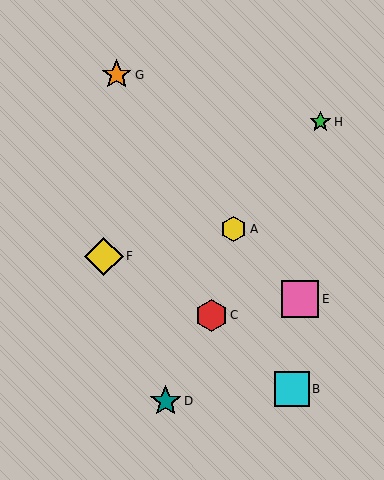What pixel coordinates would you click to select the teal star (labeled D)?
Click at (166, 401) to select the teal star D.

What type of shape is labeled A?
Shape A is a yellow hexagon.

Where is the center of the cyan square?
The center of the cyan square is at (292, 389).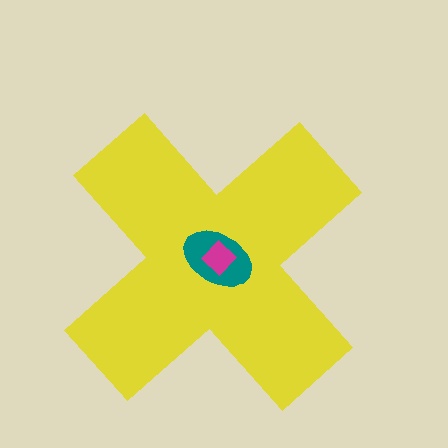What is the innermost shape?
The magenta diamond.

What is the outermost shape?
The yellow cross.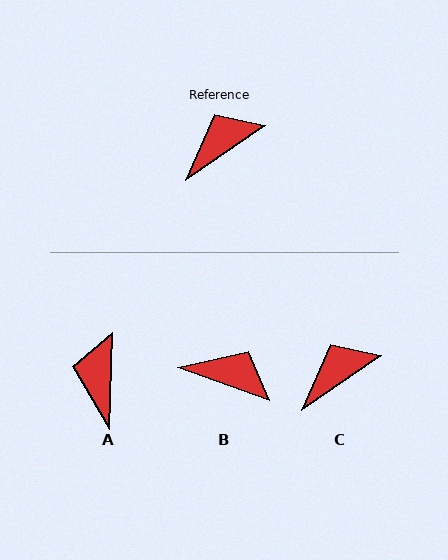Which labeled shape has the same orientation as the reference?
C.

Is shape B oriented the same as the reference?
No, it is off by about 54 degrees.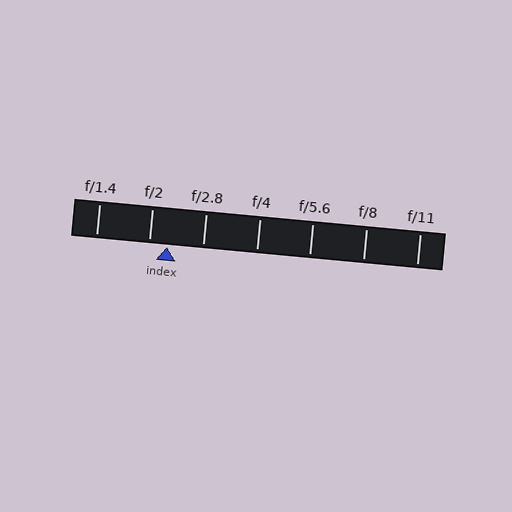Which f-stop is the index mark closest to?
The index mark is closest to f/2.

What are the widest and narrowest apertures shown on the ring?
The widest aperture shown is f/1.4 and the narrowest is f/11.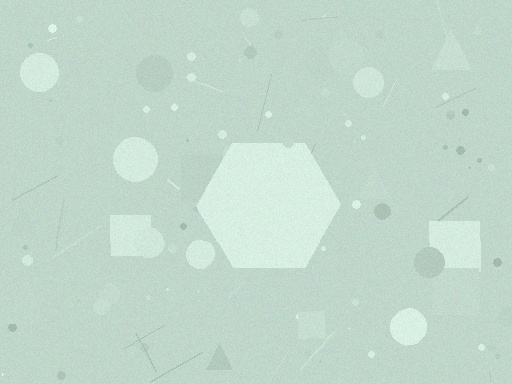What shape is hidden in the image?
A hexagon is hidden in the image.